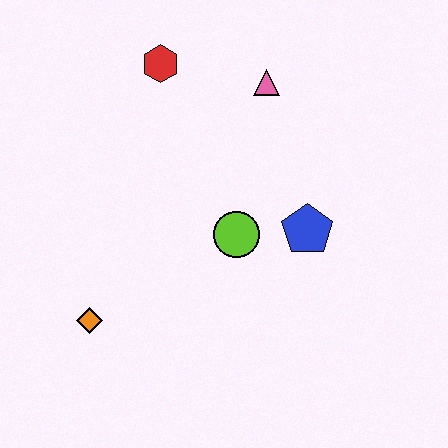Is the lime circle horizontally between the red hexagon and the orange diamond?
No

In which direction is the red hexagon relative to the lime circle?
The red hexagon is above the lime circle.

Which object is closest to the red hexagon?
The pink triangle is closest to the red hexagon.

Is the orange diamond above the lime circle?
No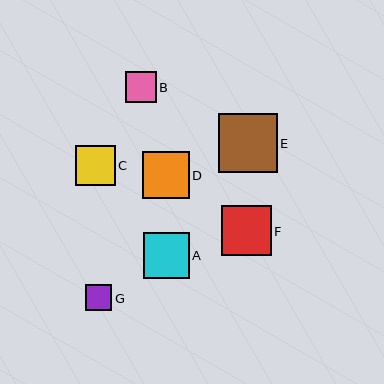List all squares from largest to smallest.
From largest to smallest: E, F, D, A, C, B, G.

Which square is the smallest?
Square G is the smallest with a size of approximately 26 pixels.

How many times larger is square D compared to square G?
Square D is approximately 1.8 times the size of square G.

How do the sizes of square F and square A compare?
Square F and square A are approximately the same size.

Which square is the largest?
Square E is the largest with a size of approximately 59 pixels.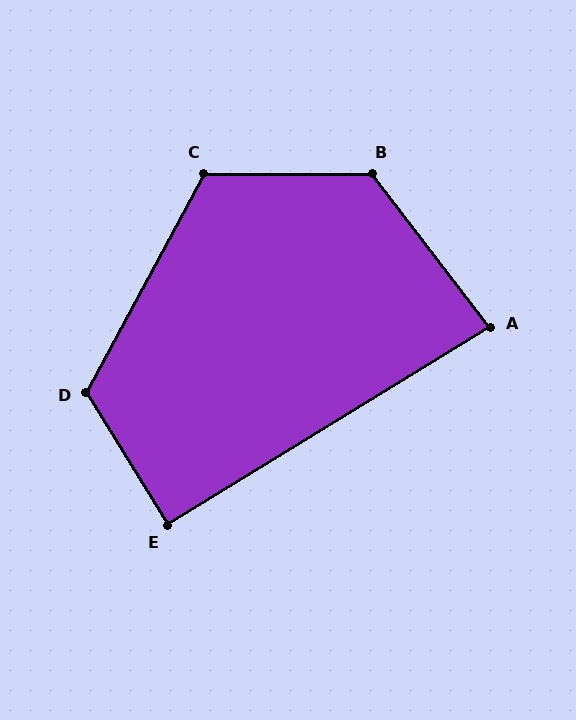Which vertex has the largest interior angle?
B, at approximately 127 degrees.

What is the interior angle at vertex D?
Approximately 120 degrees (obtuse).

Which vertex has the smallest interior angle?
A, at approximately 84 degrees.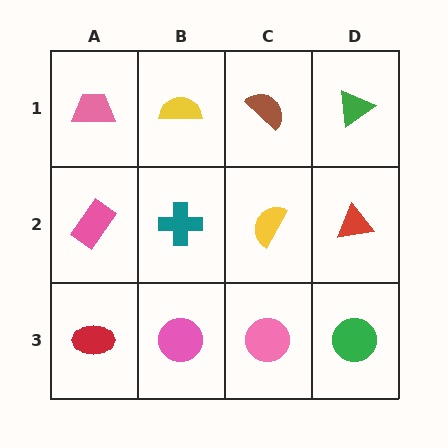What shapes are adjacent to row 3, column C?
A yellow semicircle (row 2, column C), a pink circle (row 3, column B), a green circle (row 3, column D).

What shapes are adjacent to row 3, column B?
A teal cross (row 2, column B), a red ellipse (row 3, column A), a pink circle (row 3, column C).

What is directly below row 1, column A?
A pink rectangle.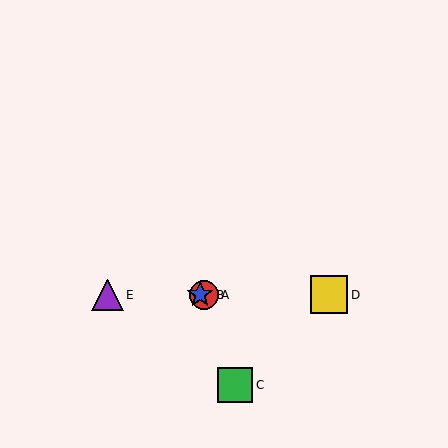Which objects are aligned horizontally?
Objects A, B, D, E are aligned horizontally.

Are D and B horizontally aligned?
Yes, both are at y≈295.